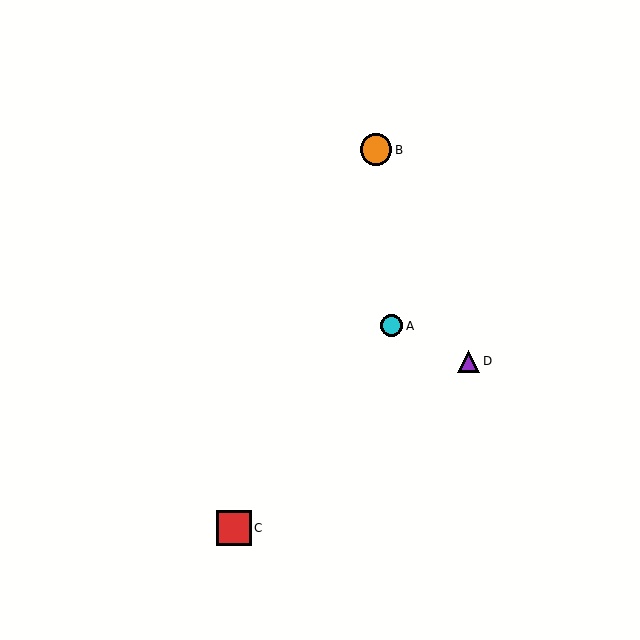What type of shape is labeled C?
Shape C is a red square.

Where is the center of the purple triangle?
The center of the purple triangle is at (468, 361).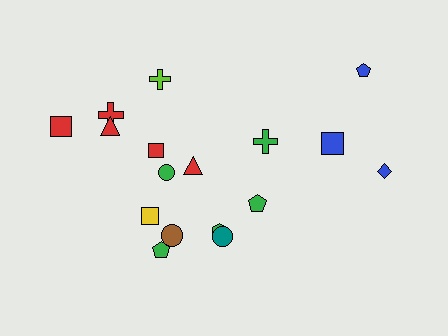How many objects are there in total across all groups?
There are 17 objects.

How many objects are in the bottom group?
There are 7 objects.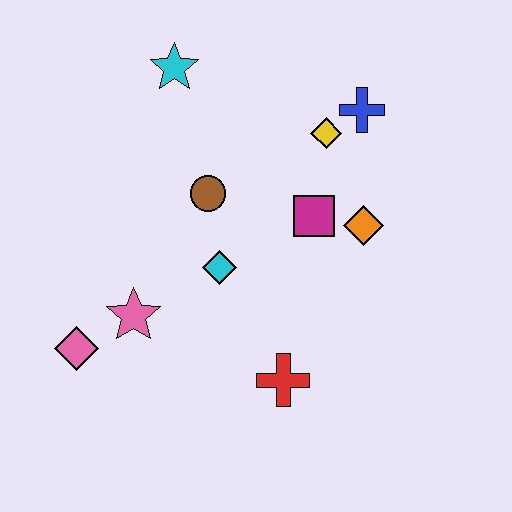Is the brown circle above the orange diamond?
Yes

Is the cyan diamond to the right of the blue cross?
No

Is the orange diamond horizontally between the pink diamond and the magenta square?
No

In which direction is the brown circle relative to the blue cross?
The brown circle is to the left of the blue cross.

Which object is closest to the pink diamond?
The pink star is closest to the pink diamond.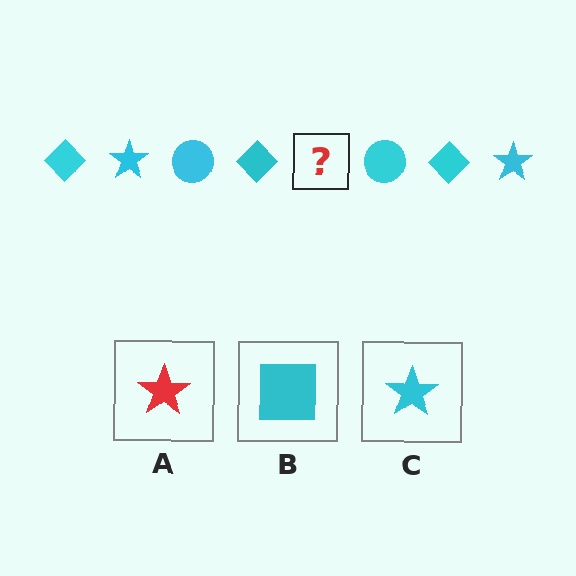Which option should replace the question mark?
Option C.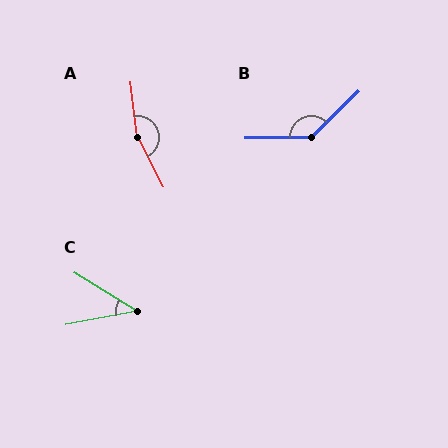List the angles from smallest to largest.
C (42°), B (136°), A (159°).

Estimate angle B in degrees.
Approximately 136 degrees.